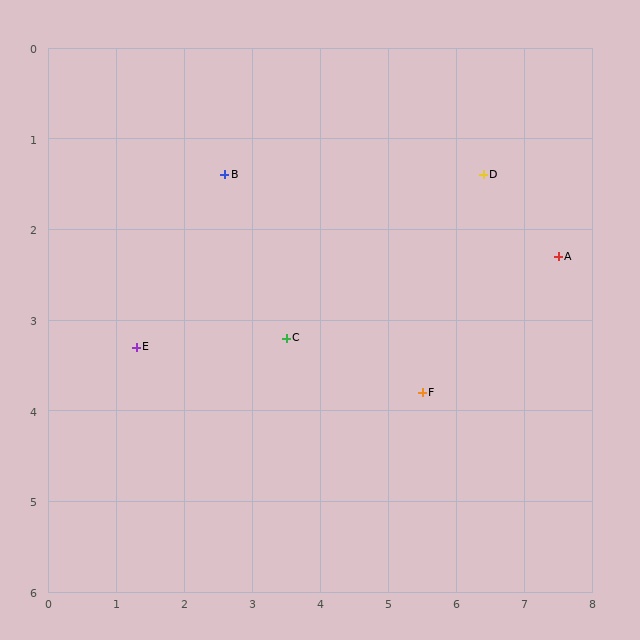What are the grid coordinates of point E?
Point E is at approximately (1.3, 3.3).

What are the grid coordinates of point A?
Point A is at approximately (7.5, 2.3).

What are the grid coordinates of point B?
Point B is at approximately (2.6, 1.4).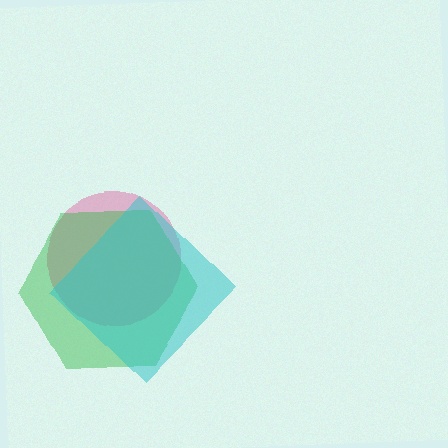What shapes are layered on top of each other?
The layered shapes are: a pink circle, a green hexagon, a cyan diamond.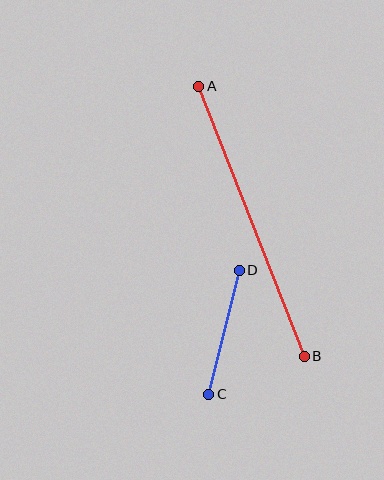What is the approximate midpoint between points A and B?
The midpoint is at approximately (252, 221) pixels.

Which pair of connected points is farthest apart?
Points A and B are farthest apart.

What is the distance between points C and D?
The distance is approximately 128 pixels.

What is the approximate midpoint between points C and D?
The midpoint is at approximately (224, 332) pixels.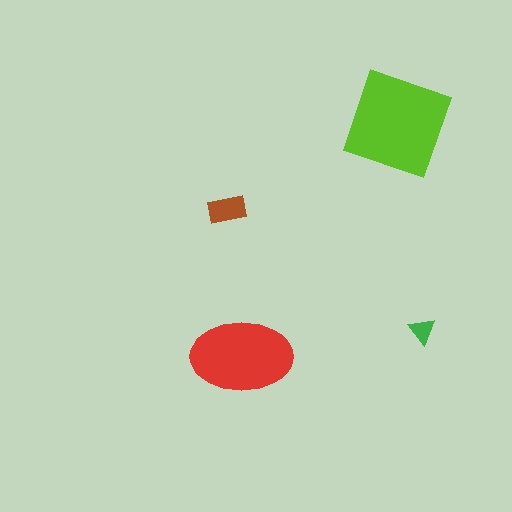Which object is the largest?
The lime square.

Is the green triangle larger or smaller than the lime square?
Smaller.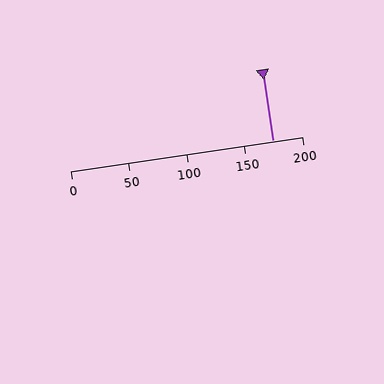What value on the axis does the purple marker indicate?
The marker indicates approximately 175.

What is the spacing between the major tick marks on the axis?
The major ticks are spaced 50 apart.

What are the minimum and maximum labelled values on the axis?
The axis runs from 0 to 200.